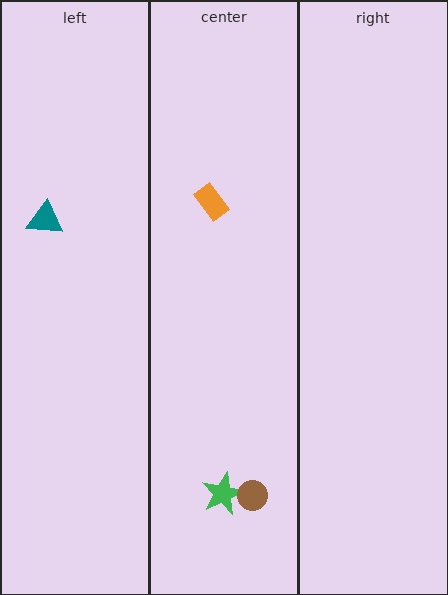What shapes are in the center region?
The green star, the orange rectangle, the brown circle.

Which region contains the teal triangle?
The left region.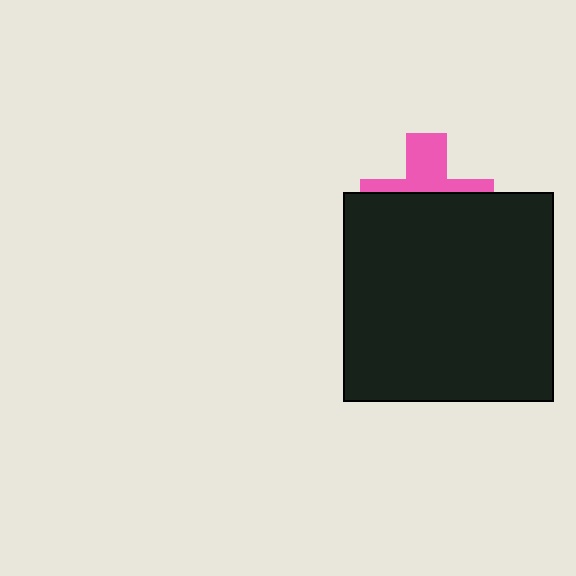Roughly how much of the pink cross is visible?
A small part of it is visible (roughly 38%).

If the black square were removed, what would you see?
You would see the complete pink cross.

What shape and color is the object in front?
The object in front is a black square.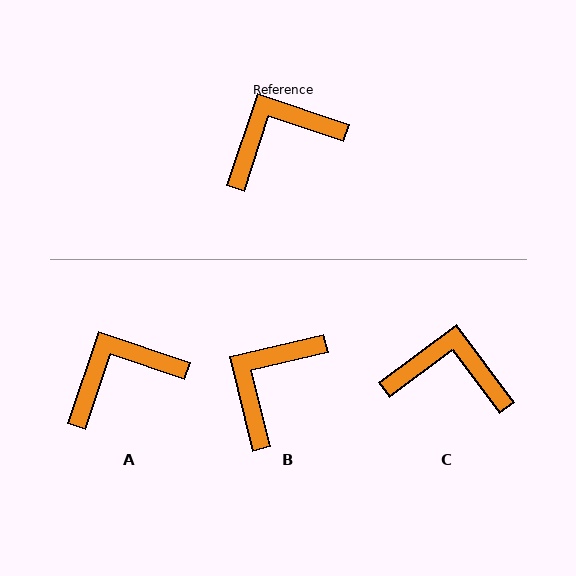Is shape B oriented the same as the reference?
No, it is off by about 32 degrees.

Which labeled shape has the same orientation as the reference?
A.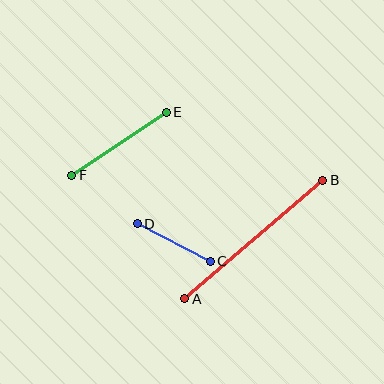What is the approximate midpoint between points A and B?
The midpoint is at approximately (254, 239) pixels.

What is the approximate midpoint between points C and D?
The midpoint is at approximately (174, 243) pixels.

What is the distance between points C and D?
The distance is approximately 82 pixels.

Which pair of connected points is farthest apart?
Points A and B are farthest apart.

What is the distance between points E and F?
The distance is approximately 114 pixels.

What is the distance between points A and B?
The distance is approximately 182 pixels.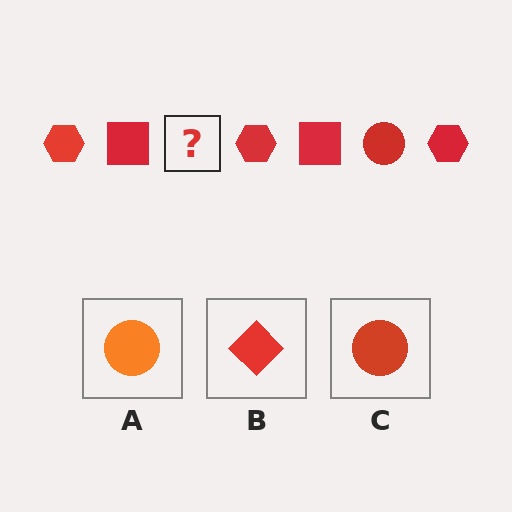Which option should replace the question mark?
Option C.